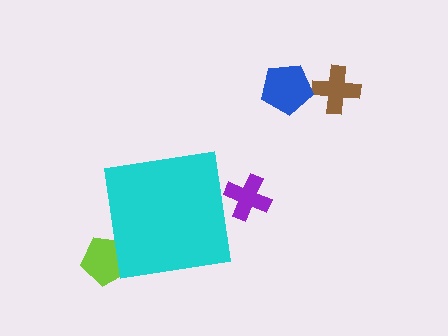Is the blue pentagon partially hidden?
No, the blue pentagon is fully visible.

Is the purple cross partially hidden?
Yes, the purple cross is partially hidden behind the cyan square.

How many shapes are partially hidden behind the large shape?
2 shapes are partially hidden.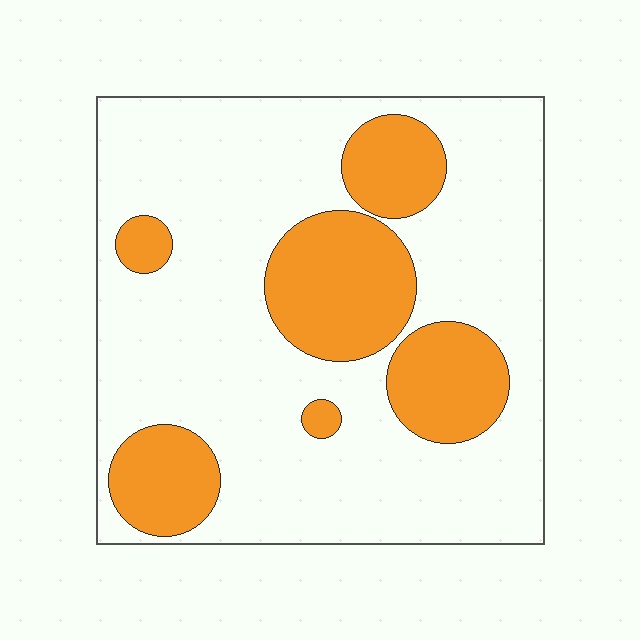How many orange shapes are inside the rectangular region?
6.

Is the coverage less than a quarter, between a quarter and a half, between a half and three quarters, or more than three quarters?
Between a quarter and a half.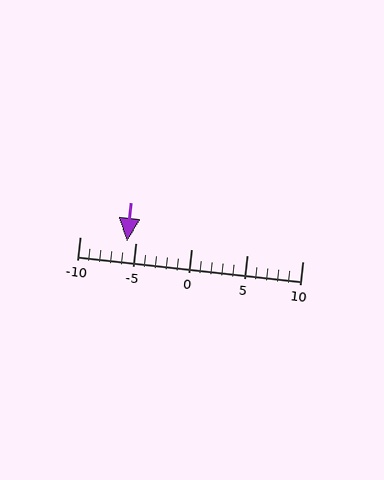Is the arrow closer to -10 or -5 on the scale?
The arrow is closer to -5.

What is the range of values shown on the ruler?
The ruler shows values from -10 to 10.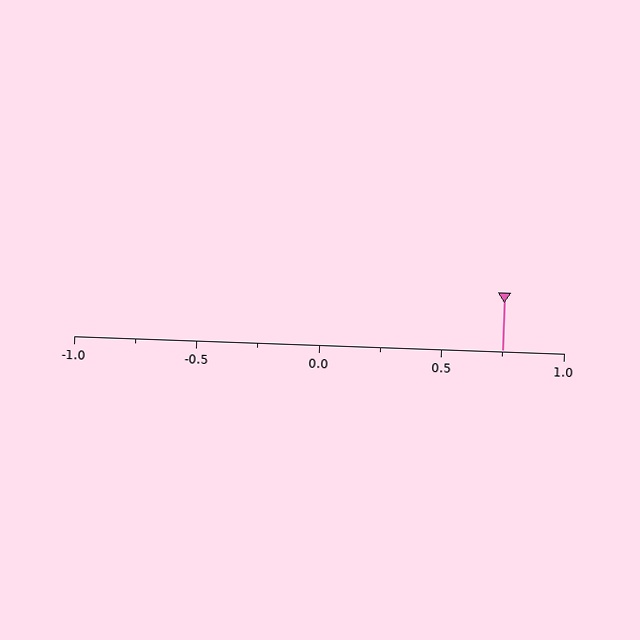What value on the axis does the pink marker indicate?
The marker indicates approximately 0.75.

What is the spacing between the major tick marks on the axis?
The major ticks are spaced 0.5 apart.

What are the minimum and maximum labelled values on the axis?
The axis runs from -1.0 to 1.0.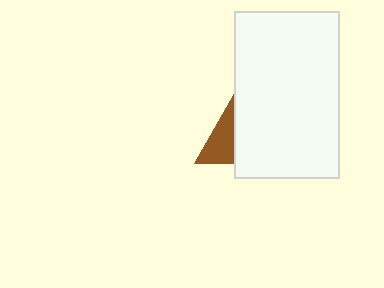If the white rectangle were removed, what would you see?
You would see the complete brown triangle.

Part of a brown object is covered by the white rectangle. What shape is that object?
It is a triangle.